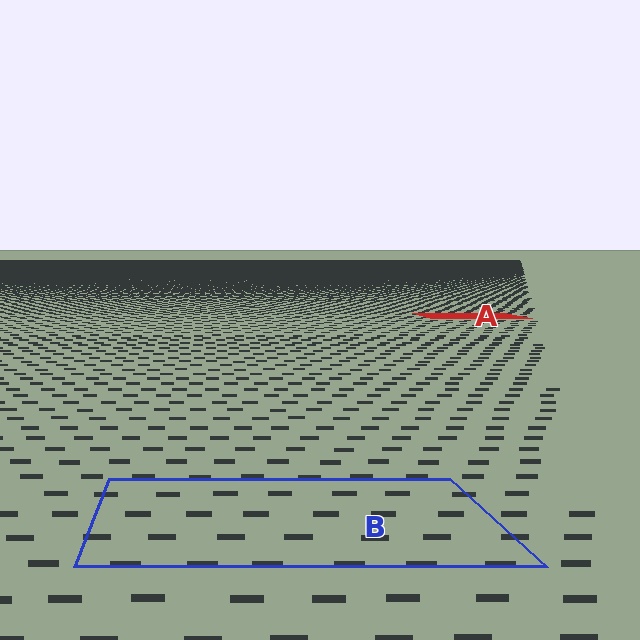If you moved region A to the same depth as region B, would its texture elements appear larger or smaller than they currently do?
They would appear larger. At a closer depth, the same texture elements are projected at a bigger on-screen size.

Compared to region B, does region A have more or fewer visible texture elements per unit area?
Region A has more texture elements per unit area — they are packed more densely because it is farther away.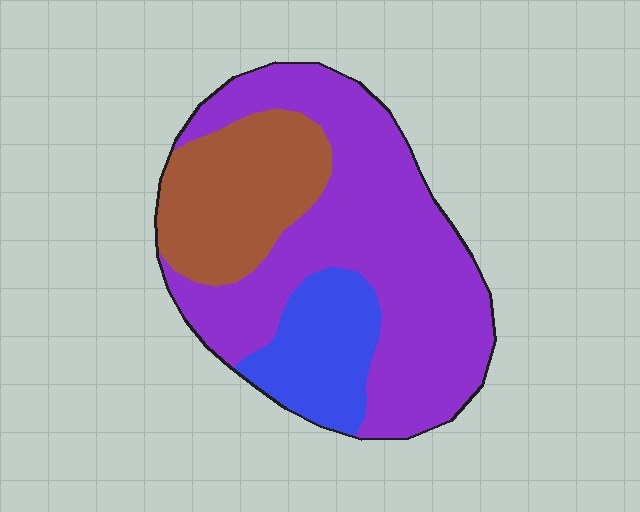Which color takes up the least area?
Blue, at roughly 15%.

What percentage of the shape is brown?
Brown covers around 25% of the shape.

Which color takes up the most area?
Purple, at roughly 60%.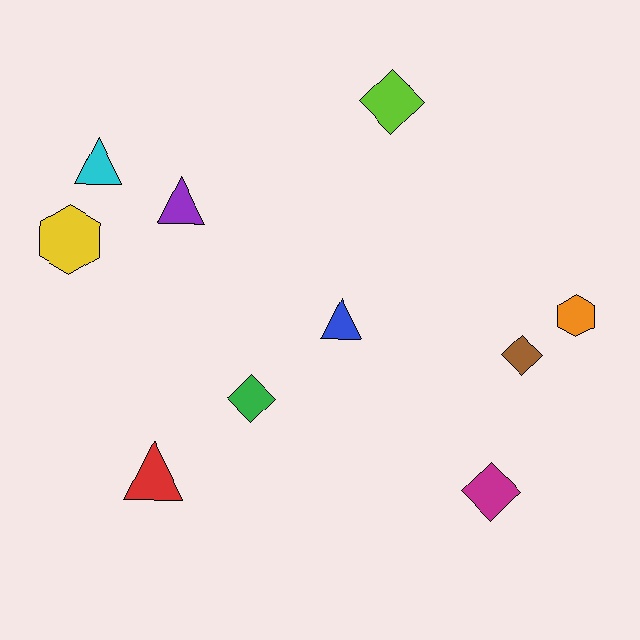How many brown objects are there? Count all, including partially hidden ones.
There is 1 brown object.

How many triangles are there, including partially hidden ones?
There are 4 triangles.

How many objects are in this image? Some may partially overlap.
There are 10 objects.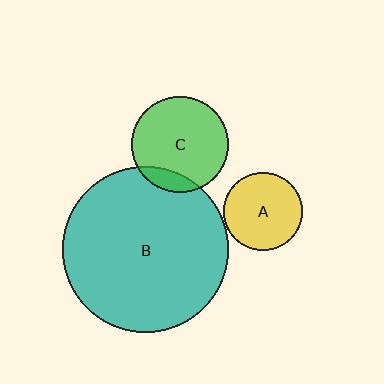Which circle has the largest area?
Circle B (teal).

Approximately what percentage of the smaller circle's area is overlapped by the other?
Approximately 15%.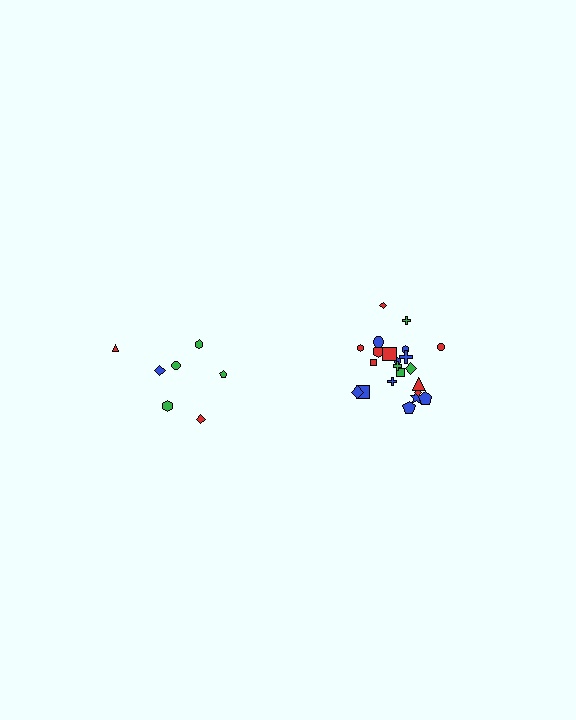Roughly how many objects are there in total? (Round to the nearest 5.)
Roughly 30 objects in total.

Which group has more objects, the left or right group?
The right group.